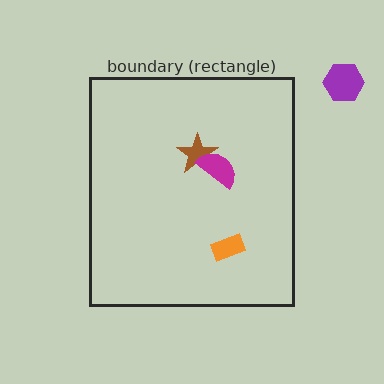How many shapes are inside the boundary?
3 inside, 1 outside.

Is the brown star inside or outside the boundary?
Inside.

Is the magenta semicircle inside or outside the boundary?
Inside.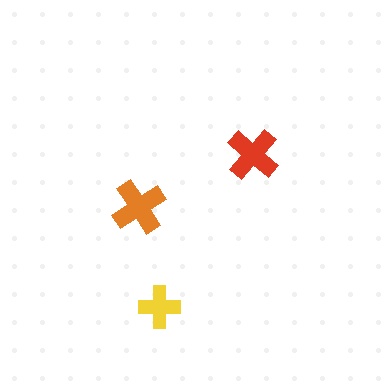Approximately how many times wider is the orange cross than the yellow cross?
About 1.5 times wider.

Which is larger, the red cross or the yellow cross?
The red one.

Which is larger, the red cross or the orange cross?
The orange one.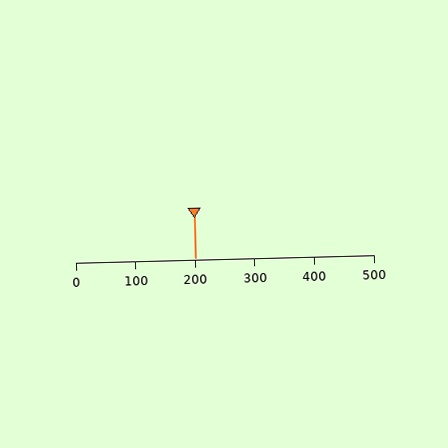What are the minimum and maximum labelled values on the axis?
The axis runs from 0 to 500.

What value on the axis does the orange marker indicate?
The marker indicates approximately 200.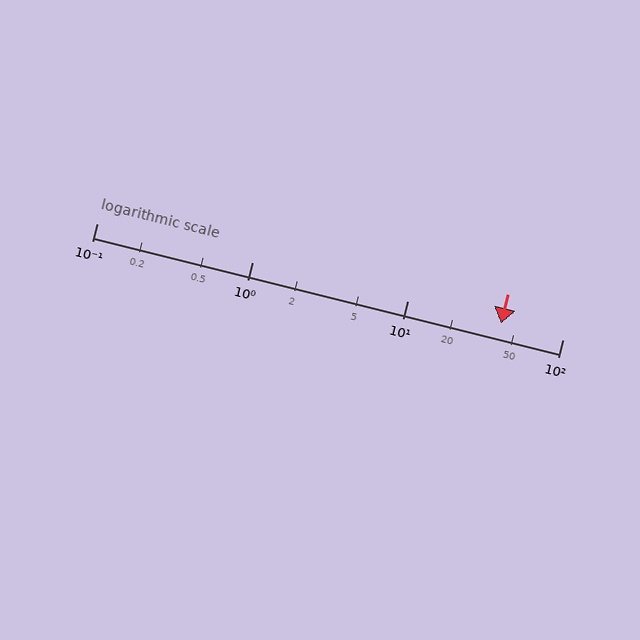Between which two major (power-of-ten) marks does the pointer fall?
The pointer is between 10 and 100.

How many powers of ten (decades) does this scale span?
The scale spans 3 decades, from 0.1 to 100.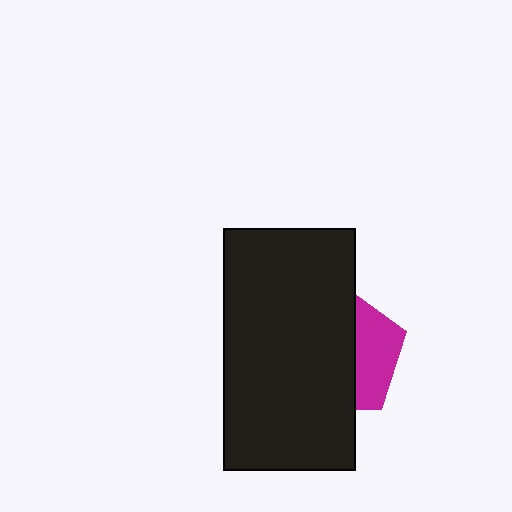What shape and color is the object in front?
The object in front is a black rectangle.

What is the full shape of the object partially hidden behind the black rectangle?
The partially hidden object is a magenta pentagon.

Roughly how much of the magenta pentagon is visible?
A small part of it is visible (roughly 34%).